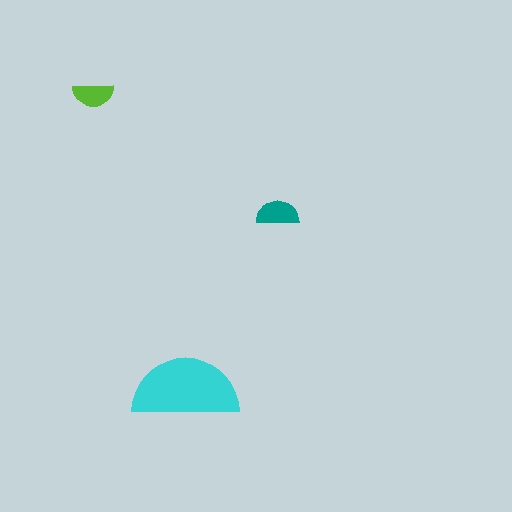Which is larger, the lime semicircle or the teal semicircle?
The teal one.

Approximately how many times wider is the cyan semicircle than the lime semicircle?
About 2.5 times wider.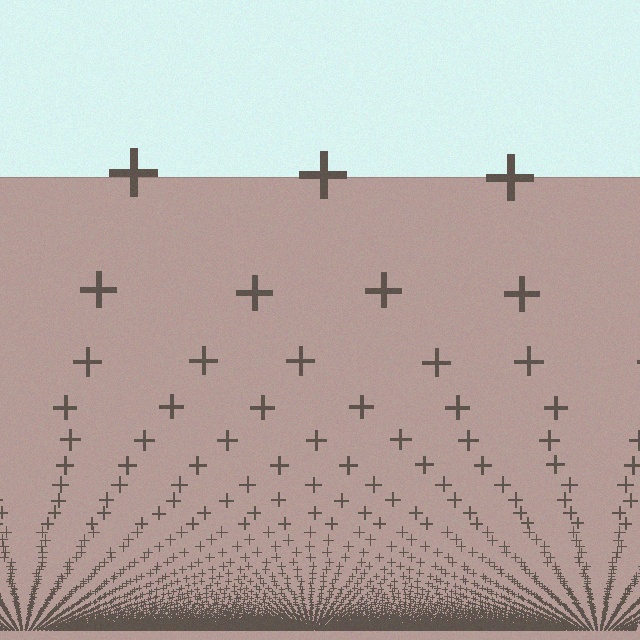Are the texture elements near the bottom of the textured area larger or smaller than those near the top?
Smaller. The gradient is inverted — elements near the bottom are smaller and denser.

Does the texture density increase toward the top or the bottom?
Density increases toward the bottom.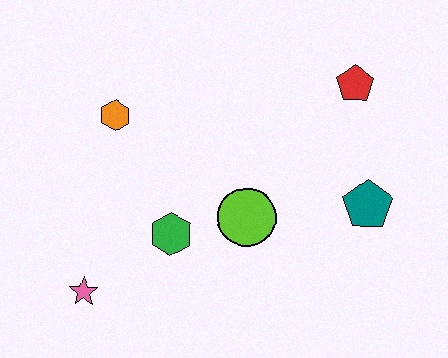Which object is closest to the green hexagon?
The lime circle is closest to the green hexagon.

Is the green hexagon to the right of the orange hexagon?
Yes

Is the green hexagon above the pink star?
Yes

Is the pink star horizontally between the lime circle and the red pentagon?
No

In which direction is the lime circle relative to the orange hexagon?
The lime circle is to the right of the orange hexagon.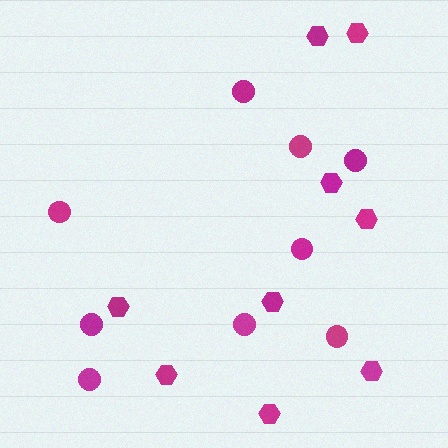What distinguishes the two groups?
There are 2 groups: one group of circles (9) and one group of hexagons (9).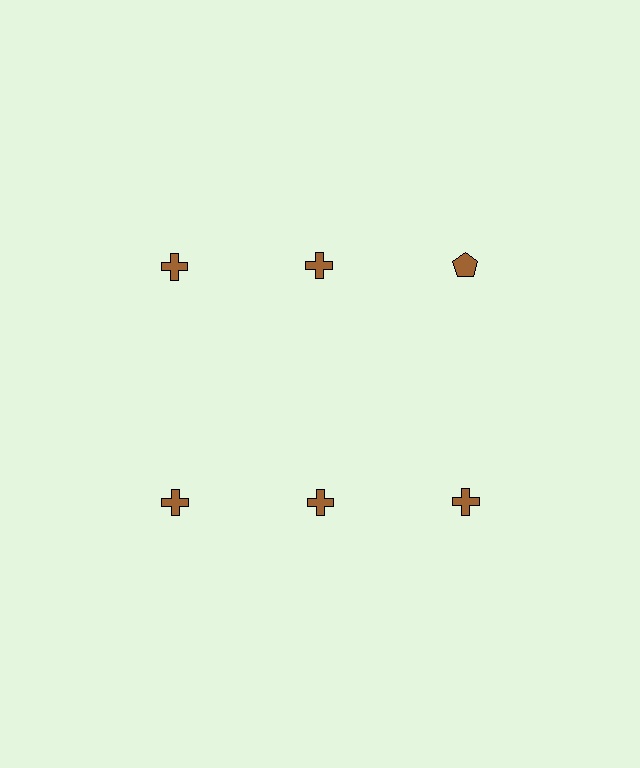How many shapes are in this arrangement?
There are 6 shapes arranged in a grid pattern.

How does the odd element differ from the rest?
It has a different shape: pentagon instead of cross.